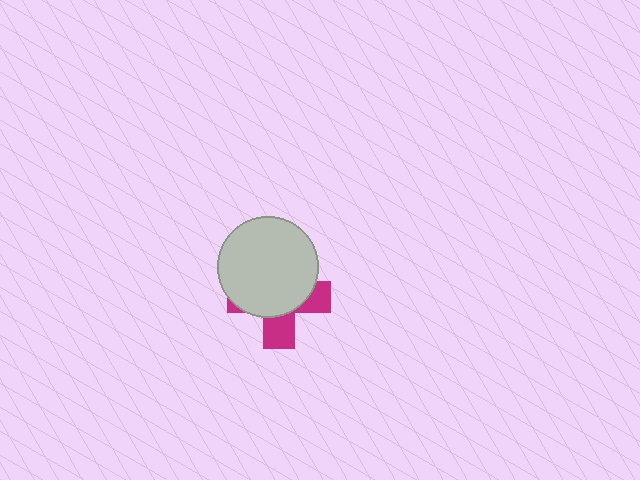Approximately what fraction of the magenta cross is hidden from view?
Roughly 65% of the magenta cross is hidden behind the light gray circle.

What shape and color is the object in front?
The object in front is a light gray circle.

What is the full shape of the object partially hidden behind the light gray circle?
The partially hidden object is a magenta cross.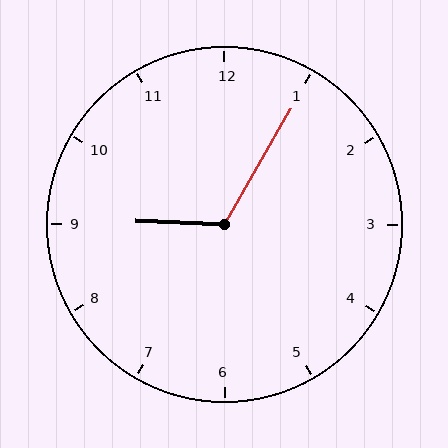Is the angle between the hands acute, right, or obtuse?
It is obtuse.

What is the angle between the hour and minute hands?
Approximately 118 degrees.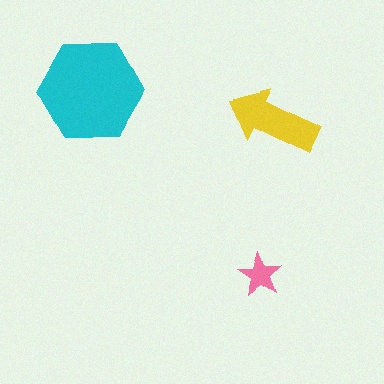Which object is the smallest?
The pink star.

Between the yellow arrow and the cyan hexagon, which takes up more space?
The cyan hexagon.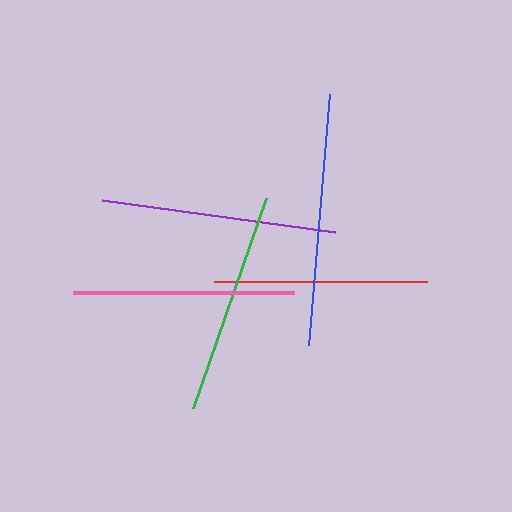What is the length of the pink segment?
The pink segment is approximately 221 pixels long.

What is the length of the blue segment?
The blue segment is approximately 252 pixels long.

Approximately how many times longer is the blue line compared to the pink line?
The blue line is approximately 1.1 times the length of the pink line.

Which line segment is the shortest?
The red line is the shortest at approximately 213 pixels.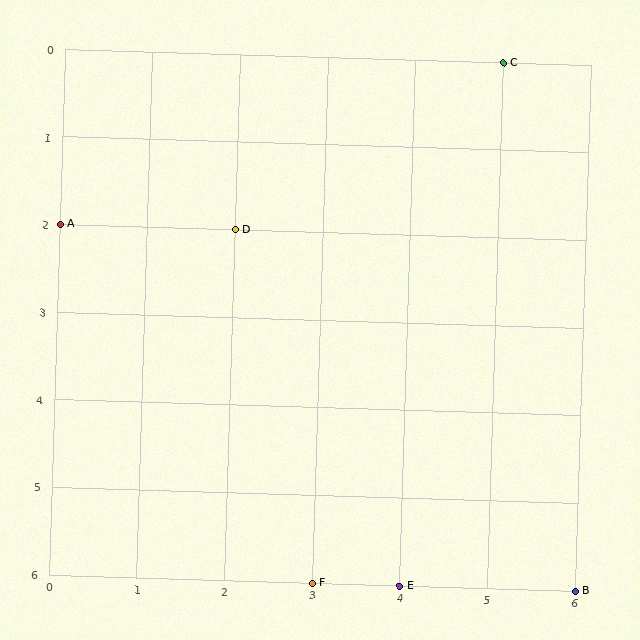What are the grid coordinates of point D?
Point D is at grid coordinates (2, 2).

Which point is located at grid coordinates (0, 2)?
Point A is at (0, 2).